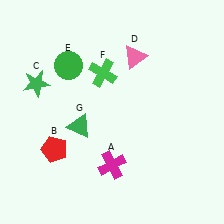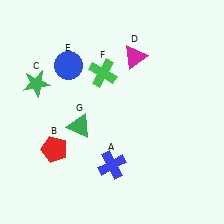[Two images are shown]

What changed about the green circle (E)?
In Image 1, E is green. In Image 2, it changed to blue.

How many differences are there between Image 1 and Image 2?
There are 3 differences between the two images.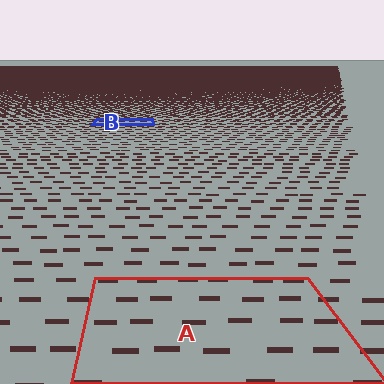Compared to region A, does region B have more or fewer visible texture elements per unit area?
Region B has more texture elements per unit area — they are packed more densely because it is farther away.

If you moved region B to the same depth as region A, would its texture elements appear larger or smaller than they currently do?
They would appear larger. At a closer depth, the same texture elements are projected at a bigger on-screen size.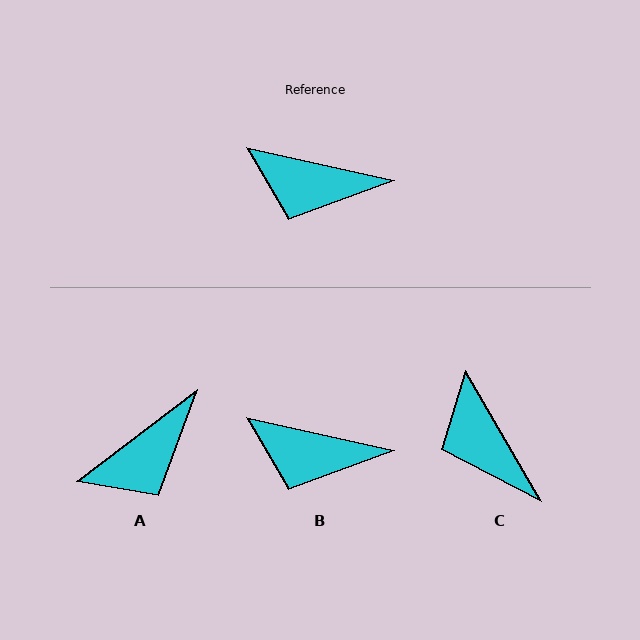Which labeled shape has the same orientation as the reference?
B.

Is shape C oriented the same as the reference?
No, it is off by about 47 degrees.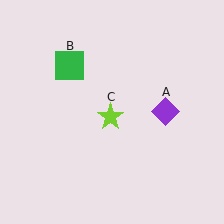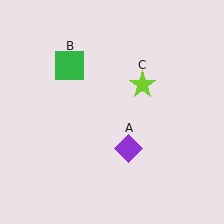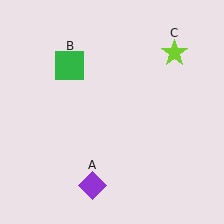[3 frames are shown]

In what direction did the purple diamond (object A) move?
The purple diamond (object A) moved down and to the left.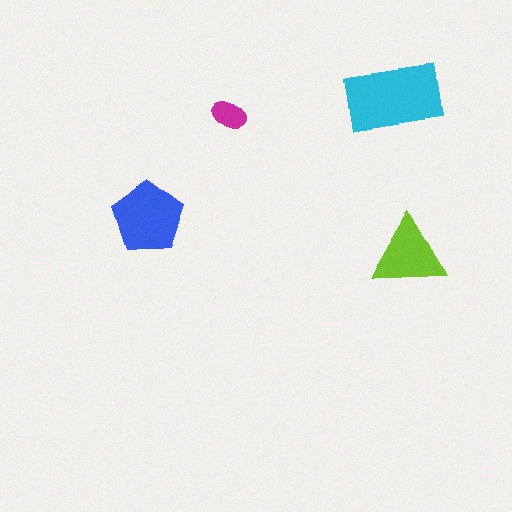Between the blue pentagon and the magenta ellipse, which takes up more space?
The blue pentagon.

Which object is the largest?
The cyan rectangle.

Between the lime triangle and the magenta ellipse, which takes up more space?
The lime triangle.